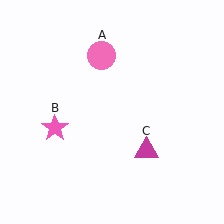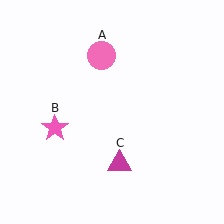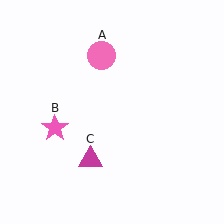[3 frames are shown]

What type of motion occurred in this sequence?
The magenta triangle (object C) rotated clockwise around the center of the scene.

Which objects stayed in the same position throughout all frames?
Pink circle (object A) and pink star (object B) remained stationary.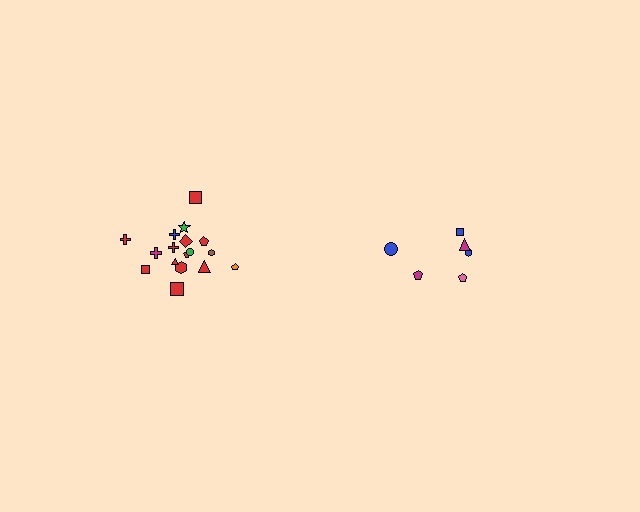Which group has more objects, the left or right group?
The left group.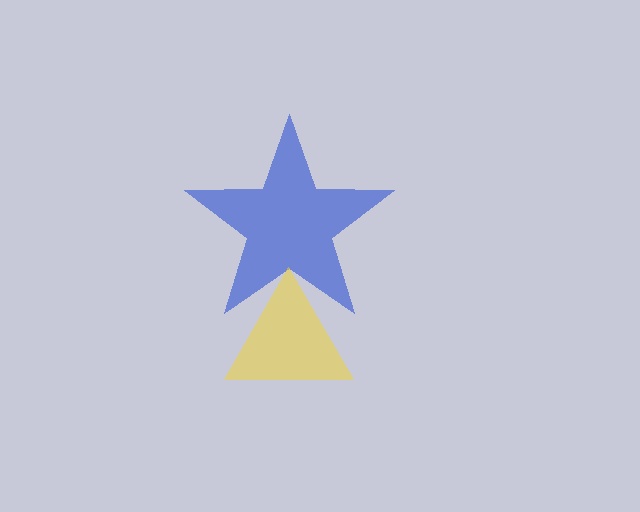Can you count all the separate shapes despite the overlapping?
Yes, there are 2 separate shapes.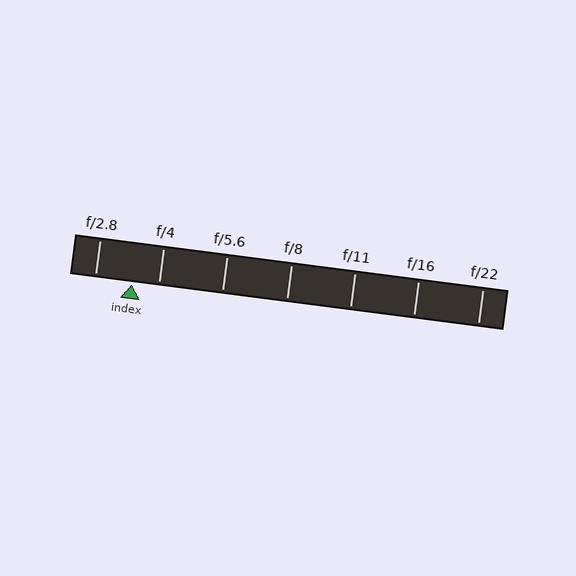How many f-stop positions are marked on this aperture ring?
There are 7 f-stop positions marked.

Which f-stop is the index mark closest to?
The index mark is closest to f/4.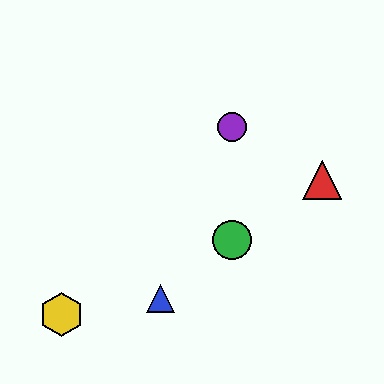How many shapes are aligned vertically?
2 shapes (the green circle, the purple circle) are aligned vertically.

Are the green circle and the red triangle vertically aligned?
No, the green circle is at x≈232 and the red triangle is at x≈322.